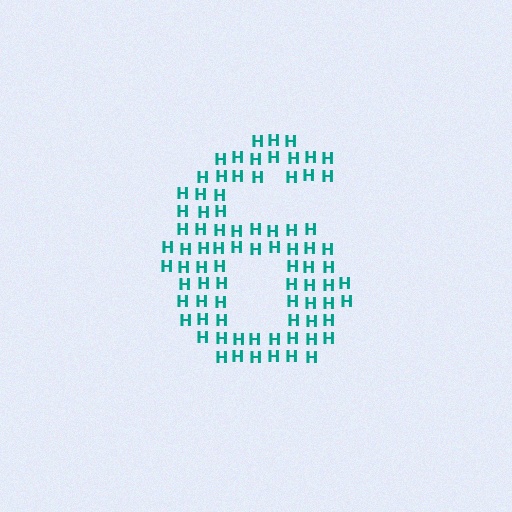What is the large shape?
The large shape is the digit 6.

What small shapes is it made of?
It is made of small letter H's.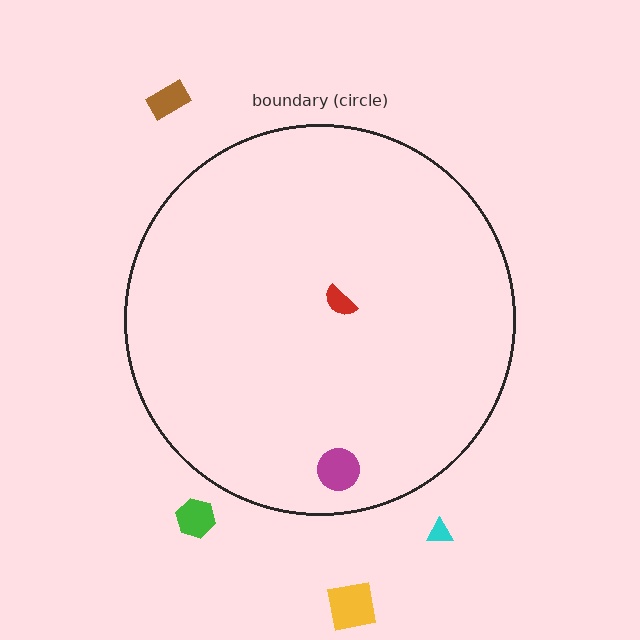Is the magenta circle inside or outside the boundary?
Inside.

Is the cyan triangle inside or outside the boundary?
Outside.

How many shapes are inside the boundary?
2 inside, 4 outside.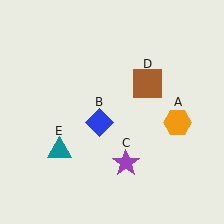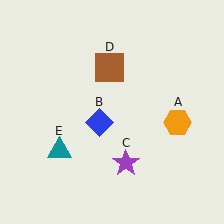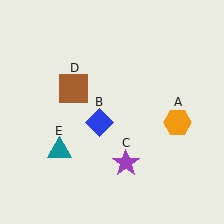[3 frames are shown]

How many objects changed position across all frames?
1 object changed position: brown square (object D).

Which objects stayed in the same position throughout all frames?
Orange hexagon (object A) and blue diamond (object B) and purple star (object C) and teal triangle (object E) remained stationary.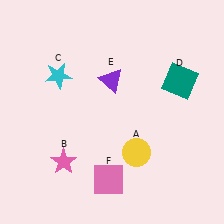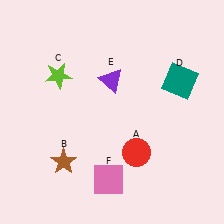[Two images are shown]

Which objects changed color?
A changed from yellow to red. B changed from pink to brown. C changed from cyan to lime.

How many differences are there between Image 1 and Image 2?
There are 3 differences between the two images.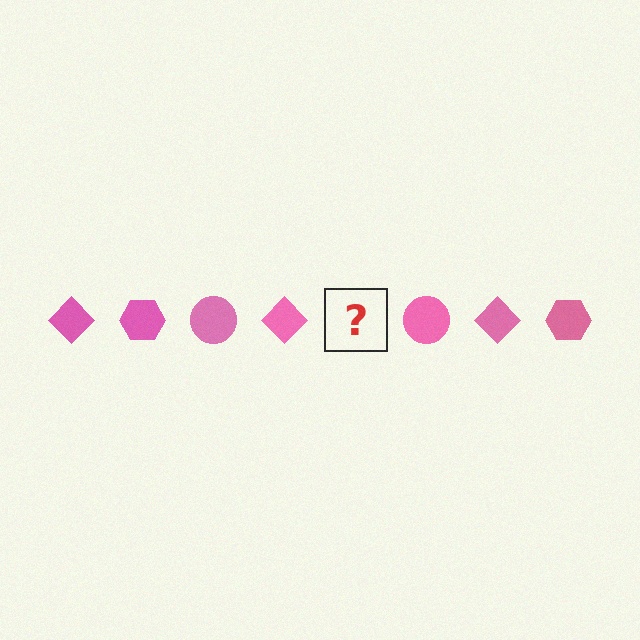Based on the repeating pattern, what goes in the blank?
The blank should be a pink hexagon.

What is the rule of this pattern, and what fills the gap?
The rule is that the pattern cycles through diamond, hexagon, circle shapes in pink. The gap should be filled with a pink hexagon.